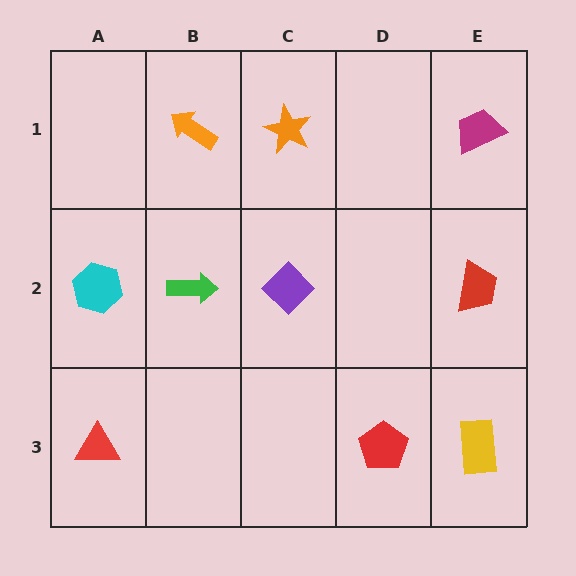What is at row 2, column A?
A cyan hexagon.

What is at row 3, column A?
A red triangle.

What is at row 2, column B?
A green arrow.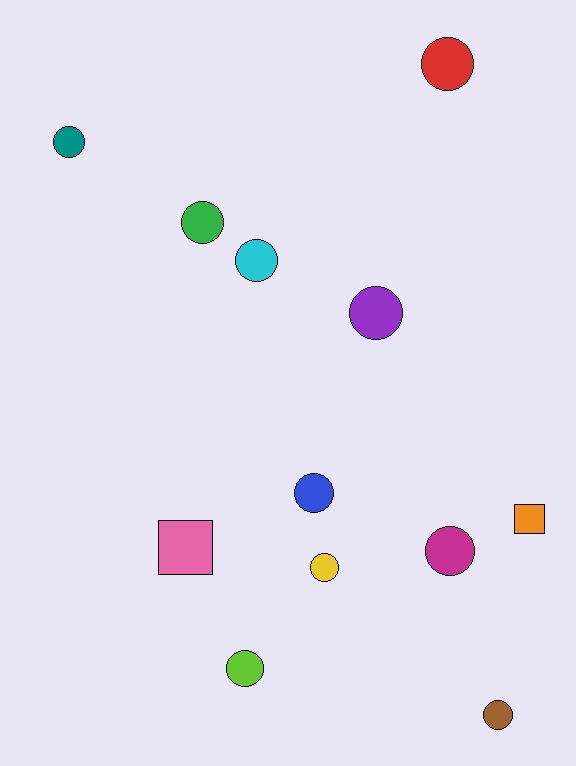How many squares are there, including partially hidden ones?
There are 2 squares.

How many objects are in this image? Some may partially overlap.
There are 12 objects.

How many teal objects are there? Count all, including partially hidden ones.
There is 1 teal object.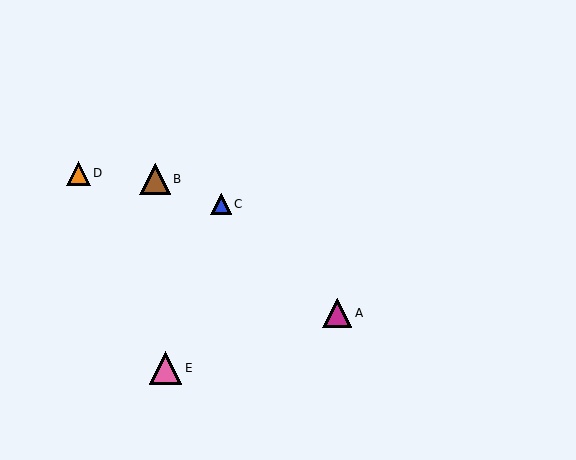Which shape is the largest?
The pink triangle (labeled E) is the largest.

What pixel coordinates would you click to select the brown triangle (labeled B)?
Click at (155, 179) to select the brown triangle B.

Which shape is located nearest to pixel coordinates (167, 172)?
The brown triangle (labeled B) at (155, 179) is nearest to that location.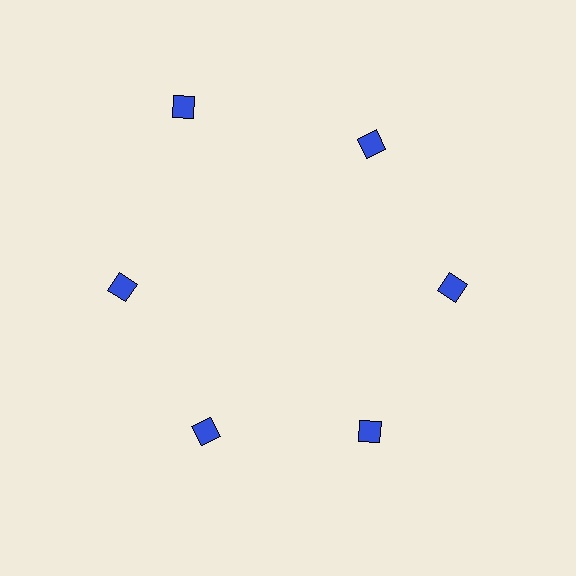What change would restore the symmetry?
The symmetry would be restored by moving it inward, back onto the ring so that all 6 diamonds sit at equal angles and equal distance from the center.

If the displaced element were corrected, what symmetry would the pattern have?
It would have 6-fold rotational symmetry — the pattern would map onto itself every 60 degrees.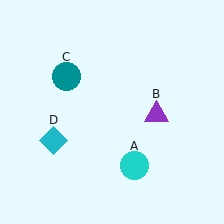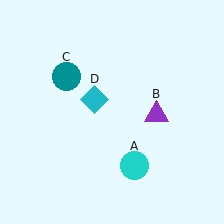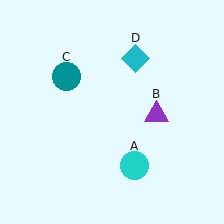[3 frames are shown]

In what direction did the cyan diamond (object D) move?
The cyan diamond (object D) moved up and to the right.